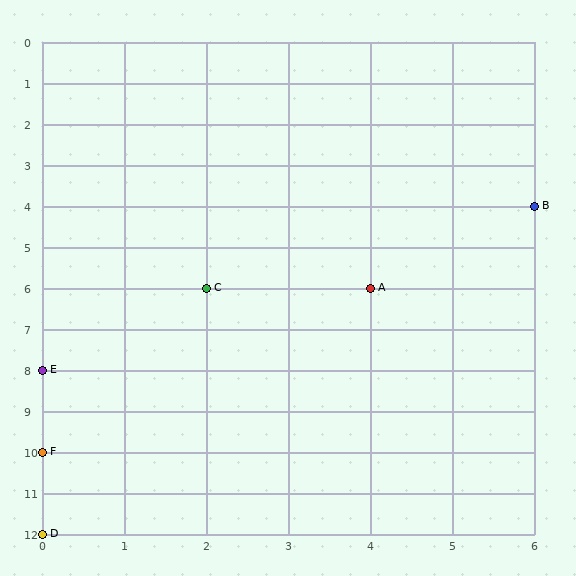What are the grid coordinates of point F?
Point F is at grid coordinates (0, 10).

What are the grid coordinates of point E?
Point E is at grid coordinates (0, 8).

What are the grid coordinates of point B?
Point B is at grid coordinates (6, 4).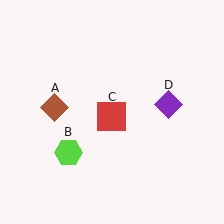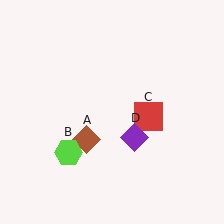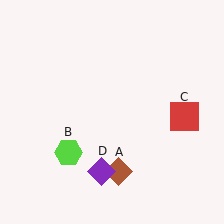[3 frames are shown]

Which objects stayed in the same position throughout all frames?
Lime hexagon (object B) remained stationary.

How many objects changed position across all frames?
3 objects changed position: brown diamond (object A), red square (object C), purple diamond (object D).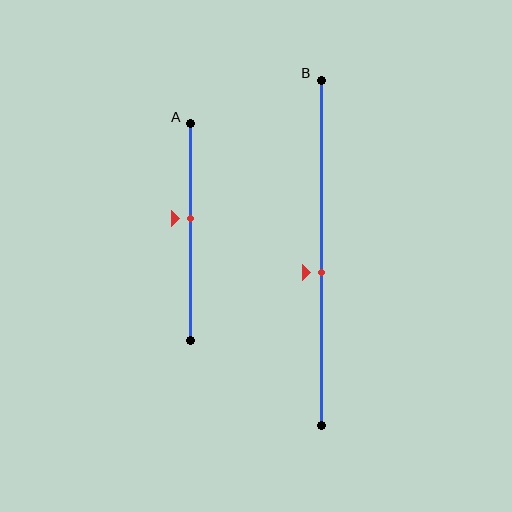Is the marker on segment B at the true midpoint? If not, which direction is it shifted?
No, the marker on segment B is shifted downward by about 6% of the segment length.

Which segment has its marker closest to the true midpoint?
Segment B has its marker closest to the true midpoint.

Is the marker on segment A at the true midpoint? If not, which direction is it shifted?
No, the marker on segment A is shifted upward by about 7% of the segment length.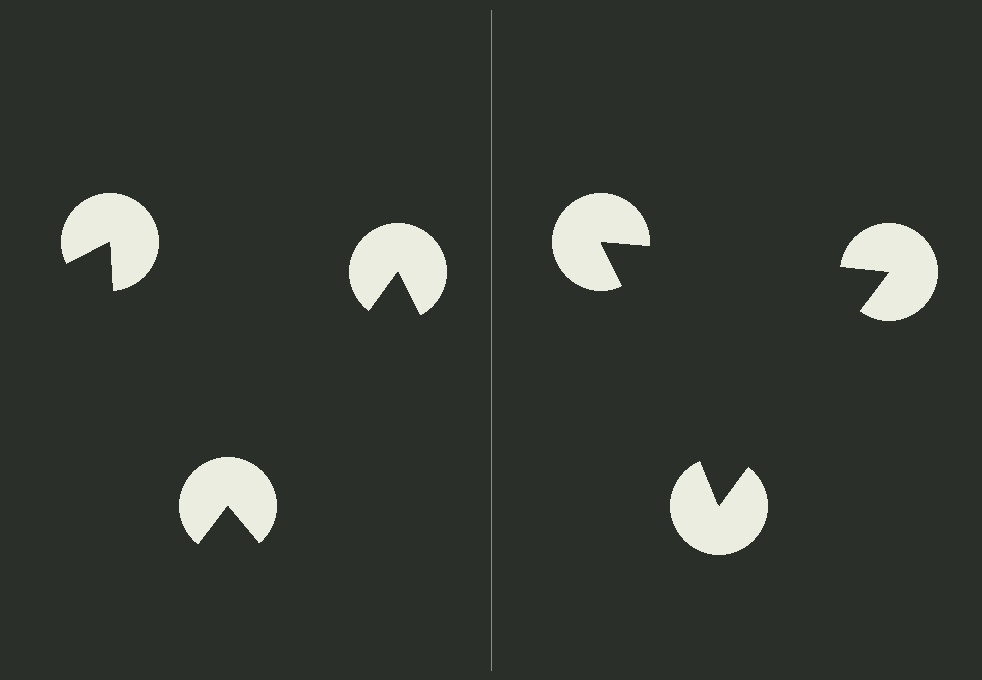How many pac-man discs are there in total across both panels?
6 — 3 on each side.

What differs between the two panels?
The pac-man discs are positioned identically on both sides; only the wedge orientations differ. On the right they align to a triangle; on the left they are misaligned.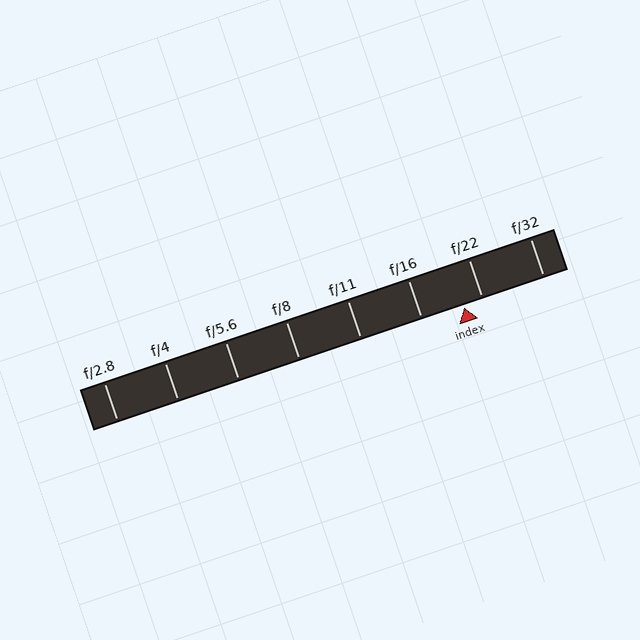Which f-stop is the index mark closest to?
The index mark is closest to f/22.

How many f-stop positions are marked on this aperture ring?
There are 8 f-stop positions marked.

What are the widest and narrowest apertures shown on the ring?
The widest aperture shown is f/2.8 and the narrowest is f/32.